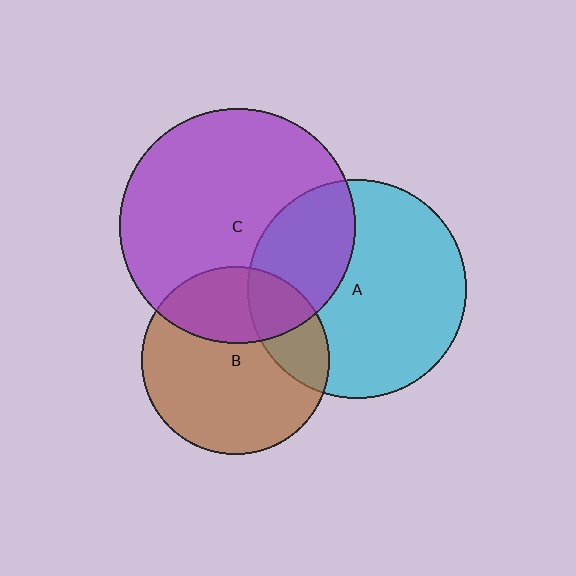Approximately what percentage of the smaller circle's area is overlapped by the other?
Approximately 30%.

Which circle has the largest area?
Circle C (purple).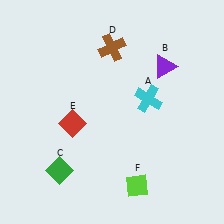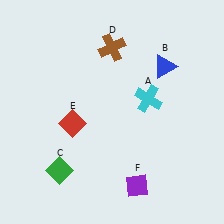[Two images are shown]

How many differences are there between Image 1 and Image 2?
There are 2 differences between the two images.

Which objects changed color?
B changed from purple to blue. F changed from lime to purple.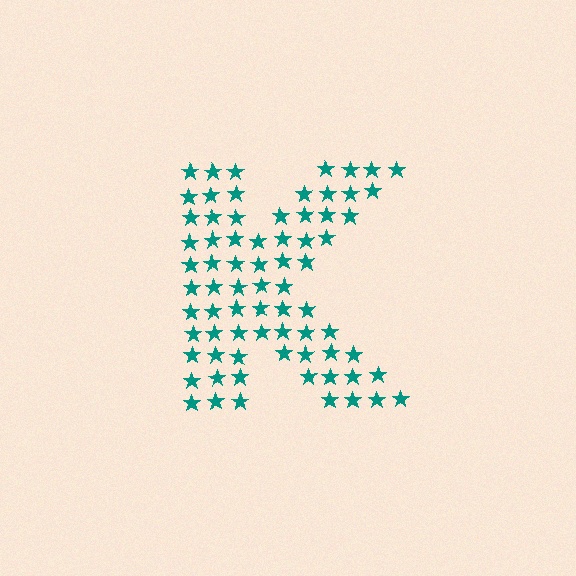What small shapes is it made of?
It is made of small stars.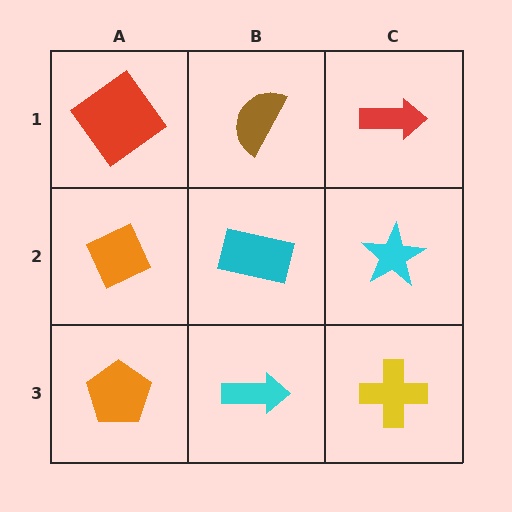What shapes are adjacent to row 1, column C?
A cyan star (row 2, column C), a brown semicircle (row 1, column B).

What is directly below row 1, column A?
An orange diamond.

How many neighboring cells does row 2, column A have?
3.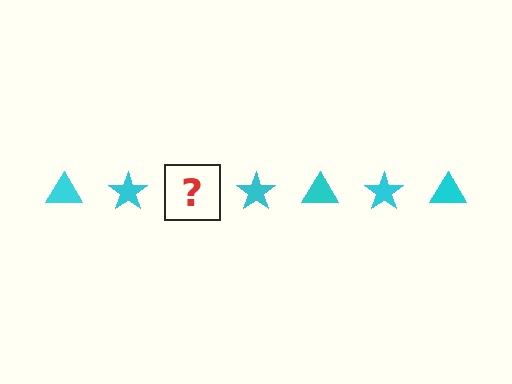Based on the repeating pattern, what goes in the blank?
The blank should be a cyan triangle.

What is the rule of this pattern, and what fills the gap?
The rule is that the pattern cycles through triangle, star shapes in cyan. The gap should be filled with a cyan triangle.